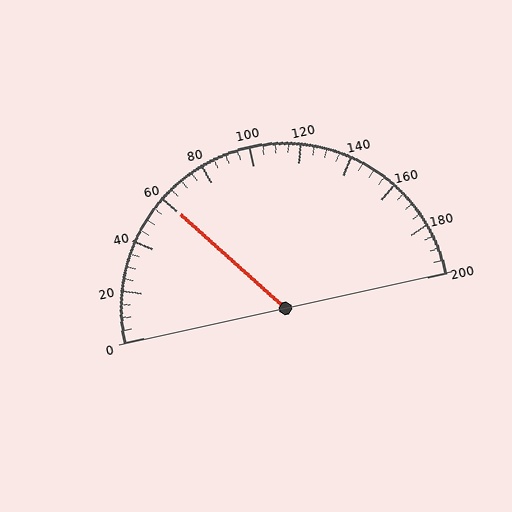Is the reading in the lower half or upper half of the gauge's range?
The reading is in the lower half of the range (0 to 200).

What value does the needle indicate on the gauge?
The needle indicates approximately 60.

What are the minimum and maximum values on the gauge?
The gauge ranges from 0 to 200.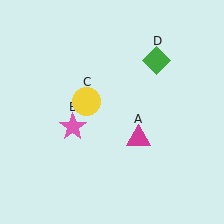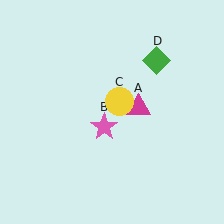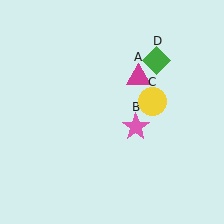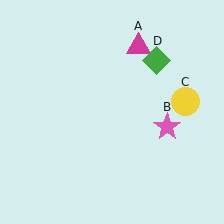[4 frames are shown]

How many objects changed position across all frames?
3 objects changed position: magenta triangle (object A), pink star (object B), yellow circle (object C).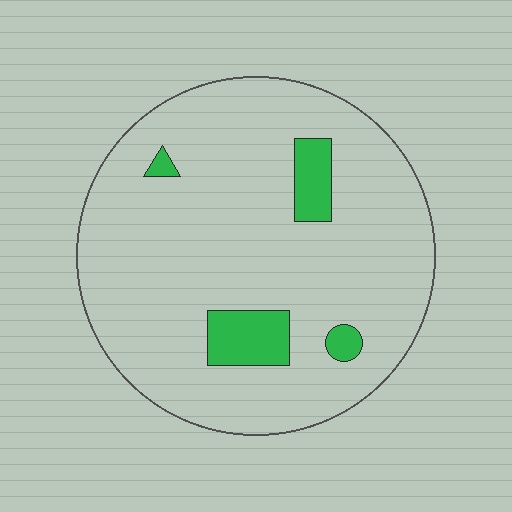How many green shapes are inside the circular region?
4.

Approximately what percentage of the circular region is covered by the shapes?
Approximately 10%.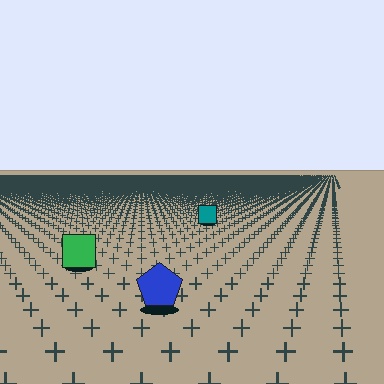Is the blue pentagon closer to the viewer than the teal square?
Yes. The blue pentagon is closer — you can tell from the texture gradient: the ground texture is coarser near it.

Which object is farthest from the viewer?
The teal square is farthest from the viewer. It appears smaller and the ground texture around it is denser.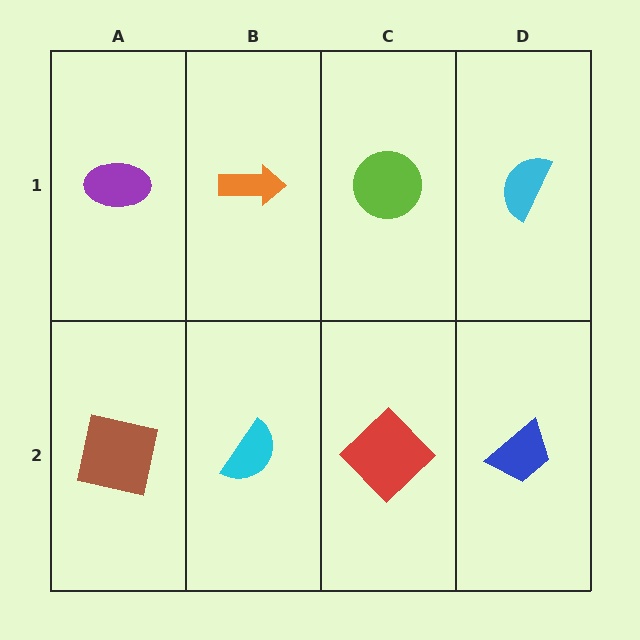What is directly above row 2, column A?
A purple ellipse.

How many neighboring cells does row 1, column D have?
2.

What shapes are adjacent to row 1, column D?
A blue trapezoid (row 2, column D), a lime circle (row 1, column C).